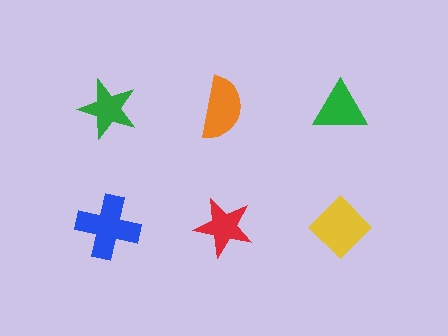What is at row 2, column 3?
A yellow diamond.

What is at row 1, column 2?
An orange semicircle.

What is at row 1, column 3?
A green triangle.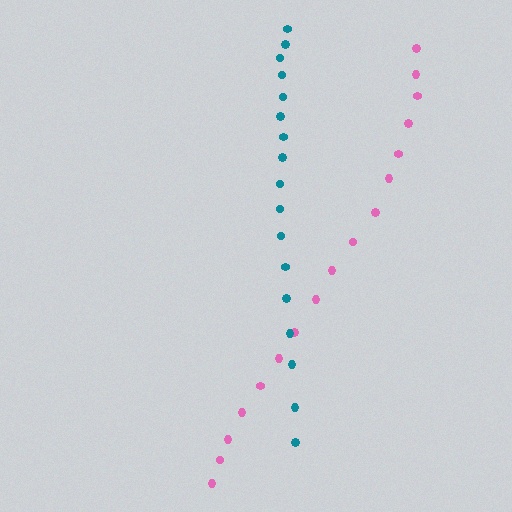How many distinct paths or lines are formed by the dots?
There are 2 distinct paths.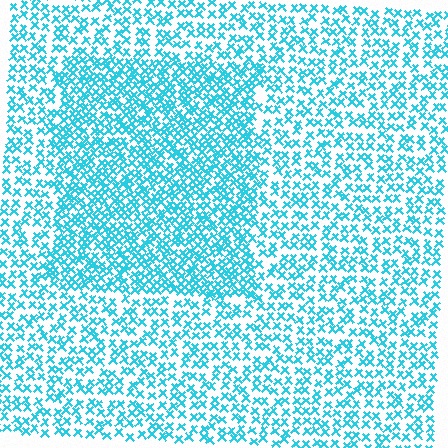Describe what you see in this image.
The image contains small cyan elements arranged at two different densities. A rectangle-shaped region is visible where the elements are more densely packed than the surrounding area.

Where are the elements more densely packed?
The elements are more densely packed inside the rectangle boundary.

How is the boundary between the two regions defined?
The boundary is defined by a change in element density (approximately 1.8x ratio). All elements are the same color, size, and shape.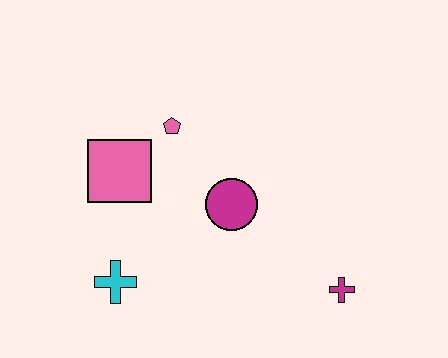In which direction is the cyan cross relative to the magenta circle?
The cyan cross is to the left of the magenta circle.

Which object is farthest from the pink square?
The magenta cross is farthest from the pink square.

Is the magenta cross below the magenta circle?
Yes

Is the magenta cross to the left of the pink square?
No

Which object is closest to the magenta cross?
The magenta circle is closest to the magenta cross.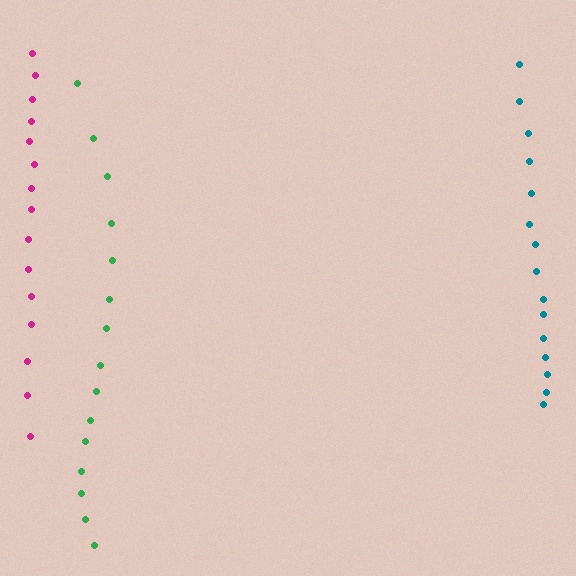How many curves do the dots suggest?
There are 3 distinct paths.